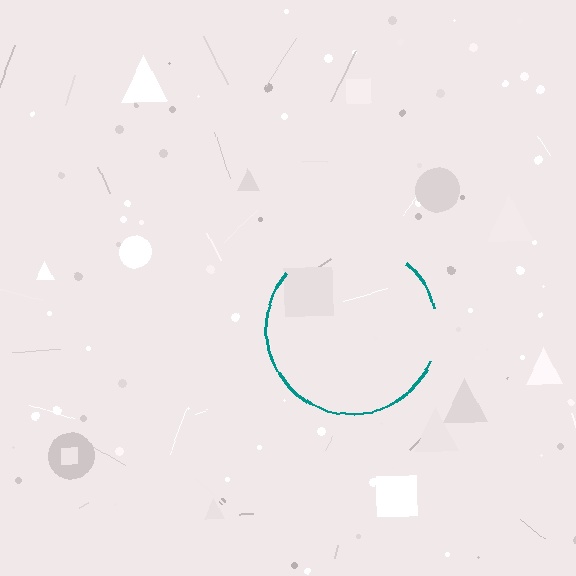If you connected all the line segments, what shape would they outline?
They would outline a circle.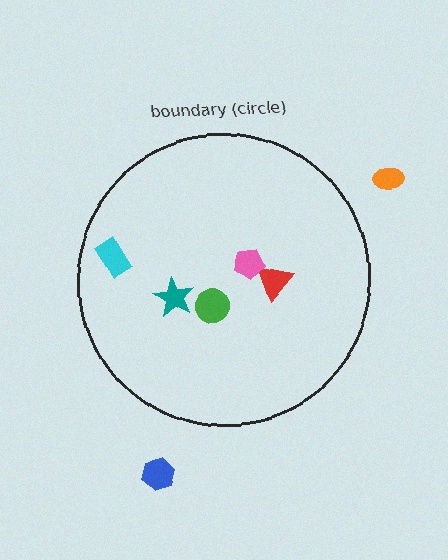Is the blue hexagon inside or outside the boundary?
Outside.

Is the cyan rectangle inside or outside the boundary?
Inside.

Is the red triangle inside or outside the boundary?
Inside.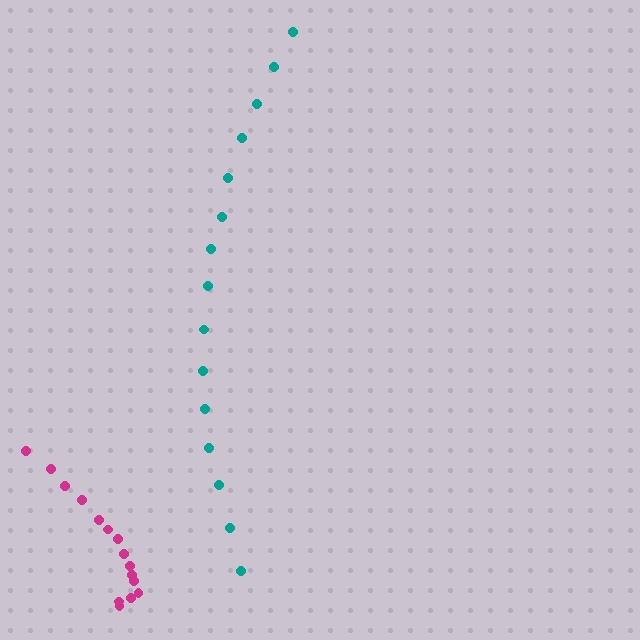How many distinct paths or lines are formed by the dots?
There are 2 distinct paths.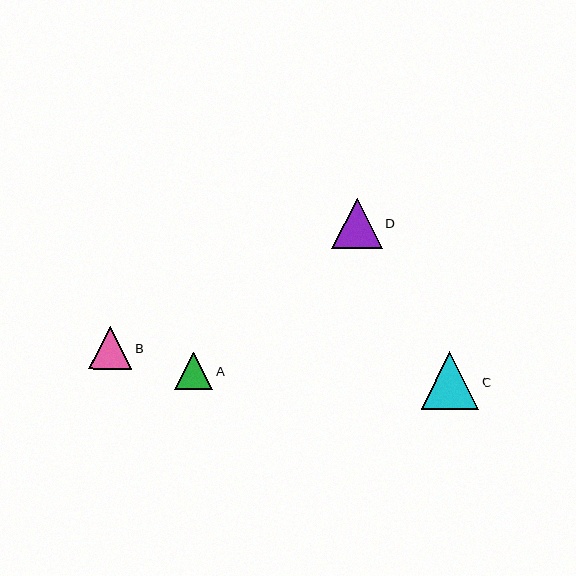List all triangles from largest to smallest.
From largest to smallest: C, D, B, A.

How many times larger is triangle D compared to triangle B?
Triangle D is approximately 1.2 times the size of triangle B.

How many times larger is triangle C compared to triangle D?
Triangle C is approximately 1.1 times the size of triangle D.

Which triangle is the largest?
Triangle C is the largest with a size of approximately 58 pixels.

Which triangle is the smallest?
Triangle A is the smallest with a size of approximately 38 pixels.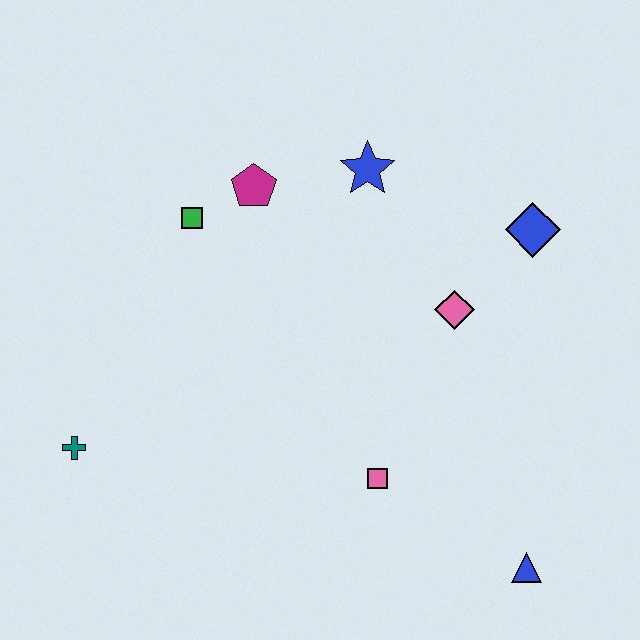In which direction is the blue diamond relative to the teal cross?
The blue diamond is to the right of the teal cross.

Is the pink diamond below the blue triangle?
No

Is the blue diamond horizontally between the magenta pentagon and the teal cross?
No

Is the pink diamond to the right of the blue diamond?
No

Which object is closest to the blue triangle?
The pink square is closest to the blue triangle.